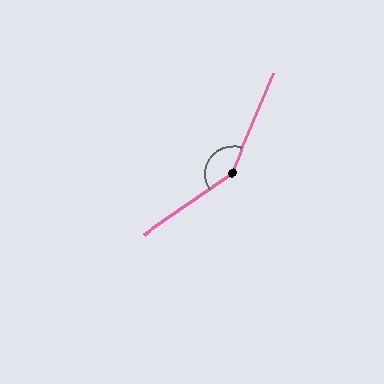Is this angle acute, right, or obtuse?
It is obtuse.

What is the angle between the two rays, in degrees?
Approximately 147 degrees.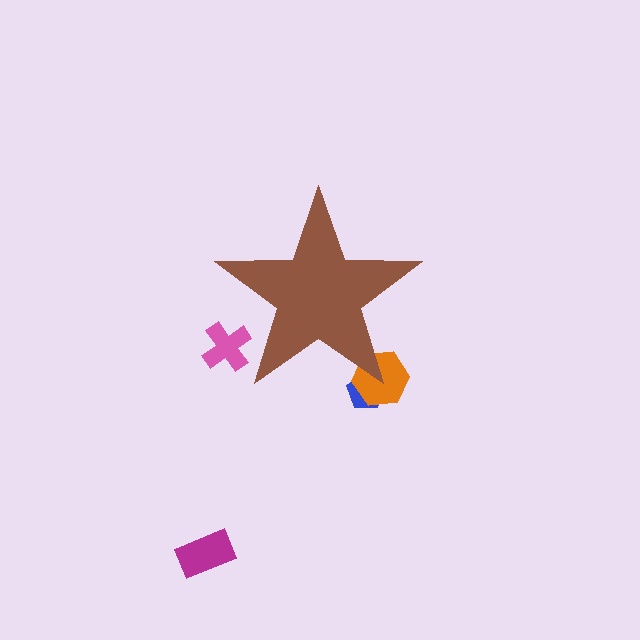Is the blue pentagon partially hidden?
Yes, the blue pentagon is partially hidden behind the brown star.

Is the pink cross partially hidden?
Yes, the pink cross is partially hidden behind the brown star.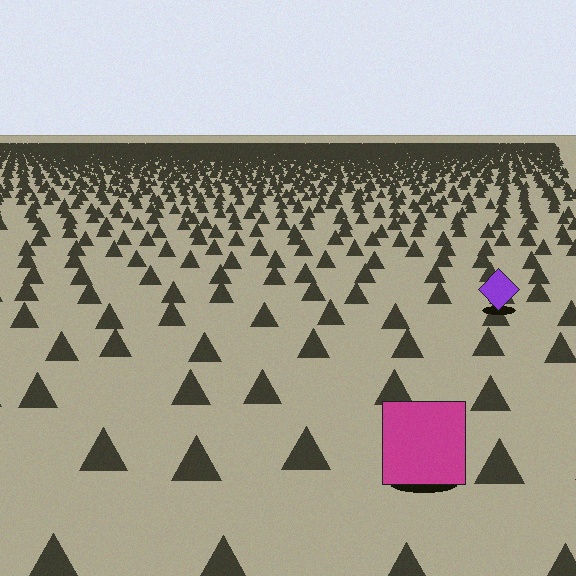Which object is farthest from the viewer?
The purple diamond is farthest from the viewer. It appears smaller and the ground texture around it is denser.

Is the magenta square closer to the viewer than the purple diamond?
Yes. The magenta square is closer — you can tell from the texture gradient: the ground texture is coarser near it.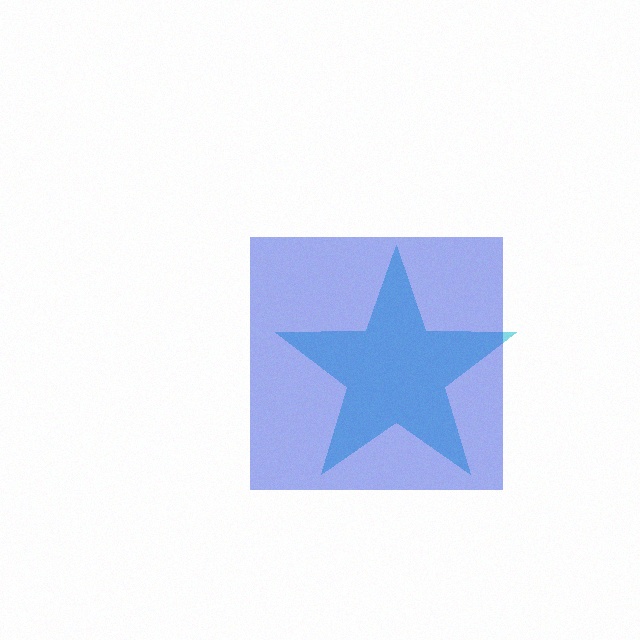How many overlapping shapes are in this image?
There are 2 overlapping shapes in the image.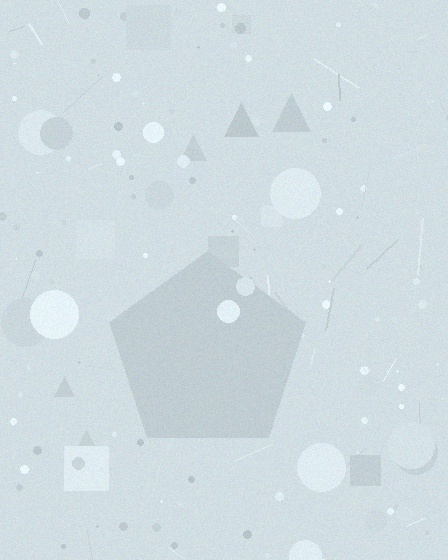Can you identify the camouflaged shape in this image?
The camouflaged shape is a pentagon.